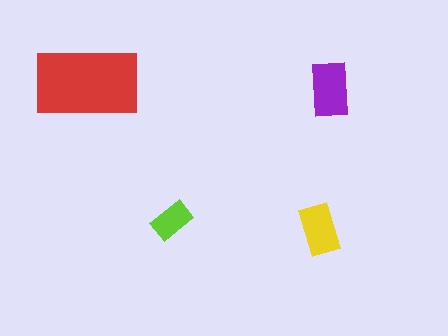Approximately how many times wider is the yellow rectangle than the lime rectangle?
About 1.5 times wider.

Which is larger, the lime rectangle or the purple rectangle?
The purple one.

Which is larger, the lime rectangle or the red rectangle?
The red one.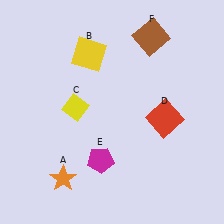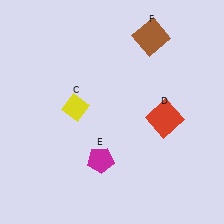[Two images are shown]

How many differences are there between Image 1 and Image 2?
There are 2 differences between the two images.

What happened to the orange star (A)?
The orange star (A) was removed in Image 2. It was in the bottom-left area of Image 1.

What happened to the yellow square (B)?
The yellow square (B) was removed in Image 2. It was in the top-left area of Image 1.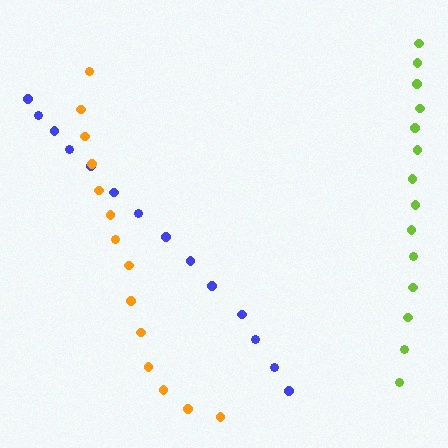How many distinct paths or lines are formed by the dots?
There are 3 distinct paths.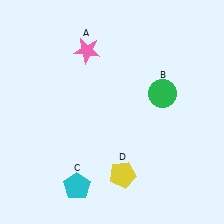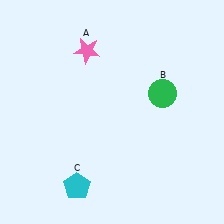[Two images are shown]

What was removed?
The yellow pentagon (D) was removed in Image 2.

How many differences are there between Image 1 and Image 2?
There is 1 difference between the two images.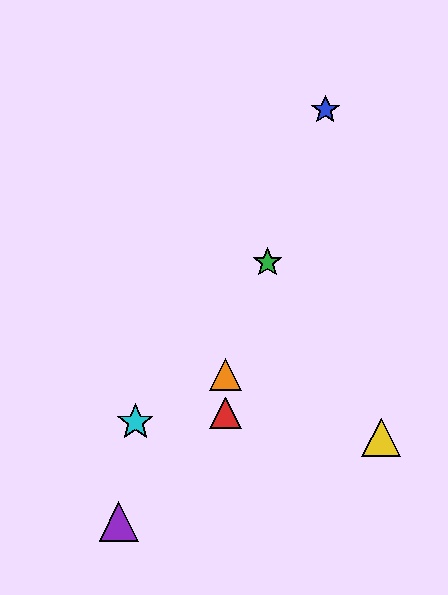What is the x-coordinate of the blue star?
The blue star is at x≈325.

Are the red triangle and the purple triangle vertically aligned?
No, the red triangle is at x≈226 and the purple triangle is at x≈119.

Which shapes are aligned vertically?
The red triangle, the orange triangle are aligned vertically.